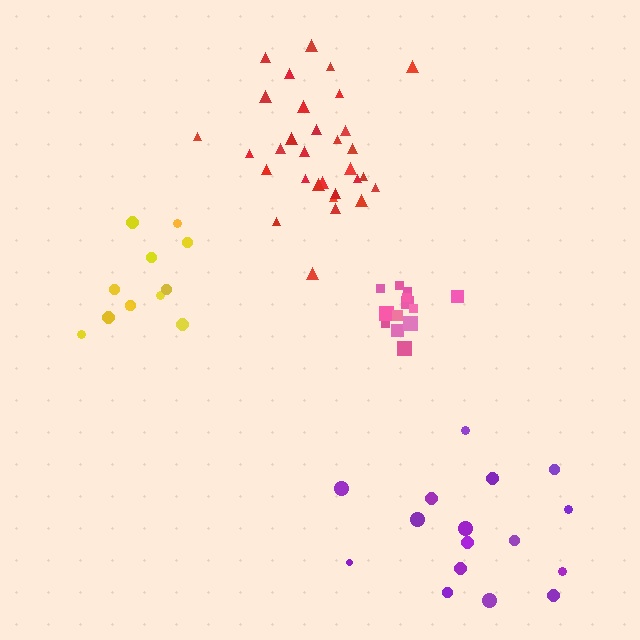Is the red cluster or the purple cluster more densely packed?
Red.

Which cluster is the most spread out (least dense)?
Purple.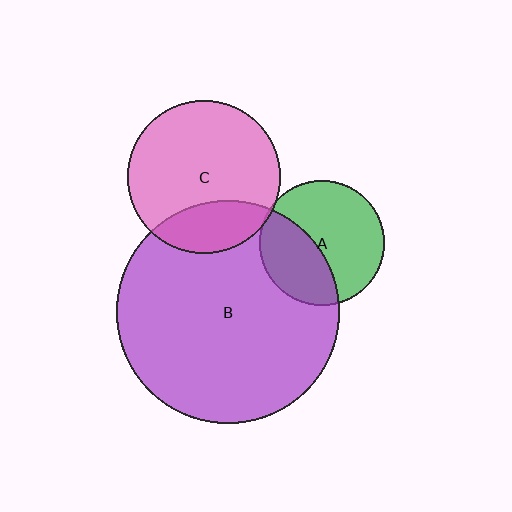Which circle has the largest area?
Circle B (purple).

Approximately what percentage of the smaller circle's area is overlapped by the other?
Approximately 40%.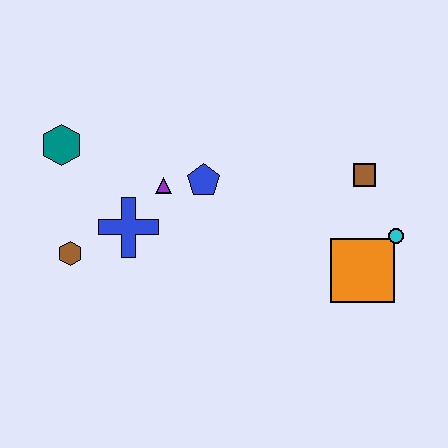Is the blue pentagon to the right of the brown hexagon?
Yes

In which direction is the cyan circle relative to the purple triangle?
The cyan circle is to the right of the purple triangle.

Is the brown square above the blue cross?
Yes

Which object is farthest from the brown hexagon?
The cyan circle is farthest from the brown hexagon.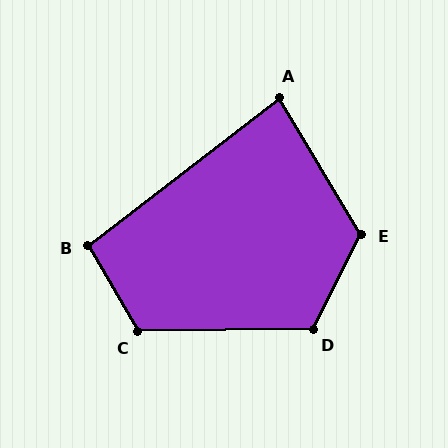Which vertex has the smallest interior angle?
A, at approximately 83 degrees.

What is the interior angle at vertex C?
Approximately 119 degrees (obtuse).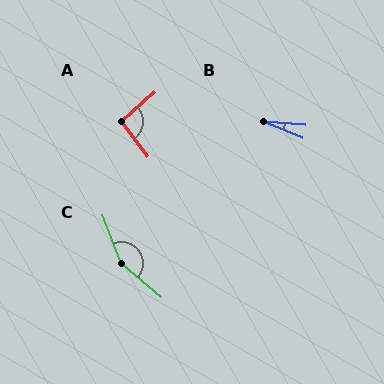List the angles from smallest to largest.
B (17°), A (95°), C (152°).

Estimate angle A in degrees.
Approximately 95 degrees.